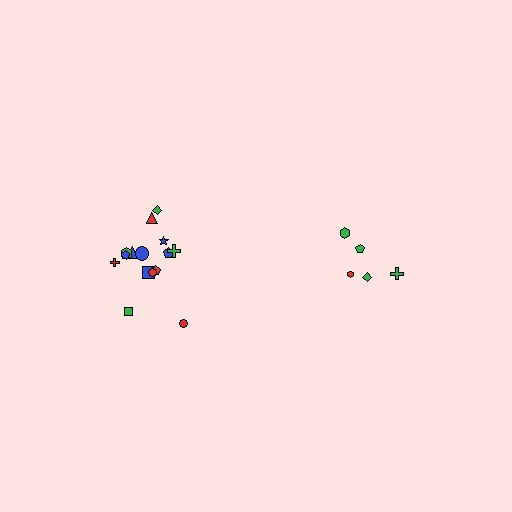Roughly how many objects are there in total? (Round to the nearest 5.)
Roughly 20 objects in total.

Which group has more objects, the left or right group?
The left group.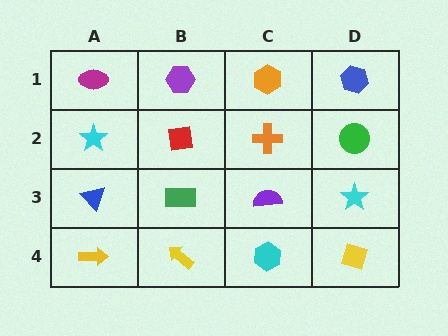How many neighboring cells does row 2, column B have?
4.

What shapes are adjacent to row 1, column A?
A cyan star (row 2, column A), a purple hexagon (row 1, column B).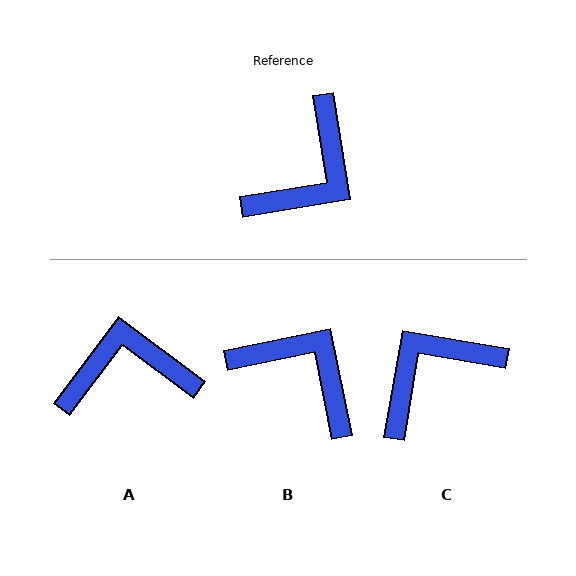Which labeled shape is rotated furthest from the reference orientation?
C, about 161 degrees away.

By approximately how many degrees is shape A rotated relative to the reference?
Approximately 134 degrees counter-clockwise.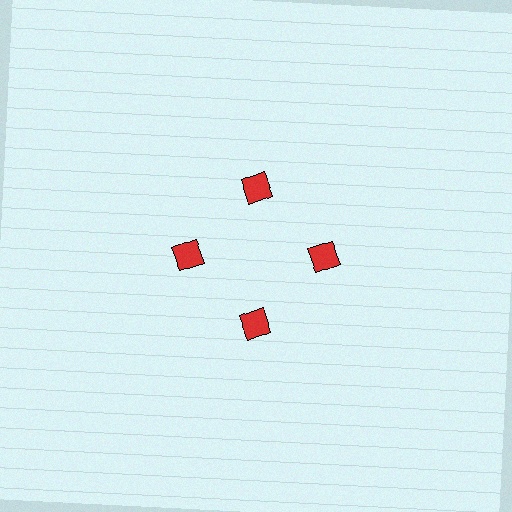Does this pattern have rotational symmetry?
Yes, this pattern has 4-fold rotational symmetry. It looks the same after rotating 90 degrees around the center.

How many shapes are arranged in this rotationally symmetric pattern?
There are 4 shapes, arranged in 4 groups of 1.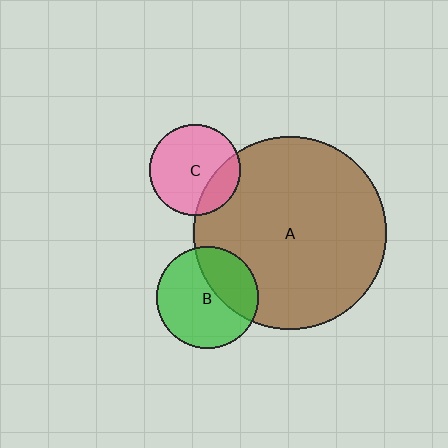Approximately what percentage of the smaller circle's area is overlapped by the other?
Approximately 25%.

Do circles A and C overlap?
Yes.